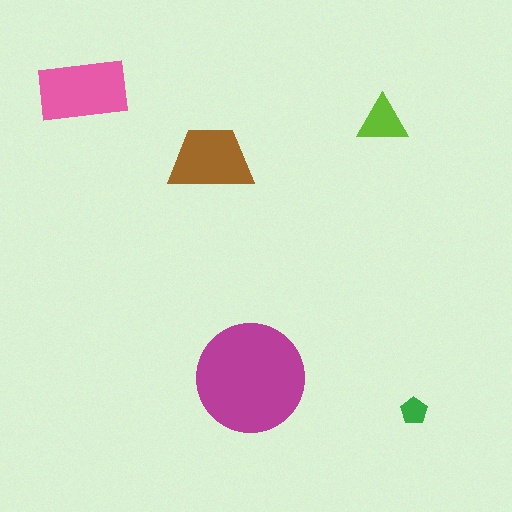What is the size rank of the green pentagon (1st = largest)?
5th.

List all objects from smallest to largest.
The green pentagon, the lime triangle, the brown trapezoid, the pink rectangle, the magenta circle.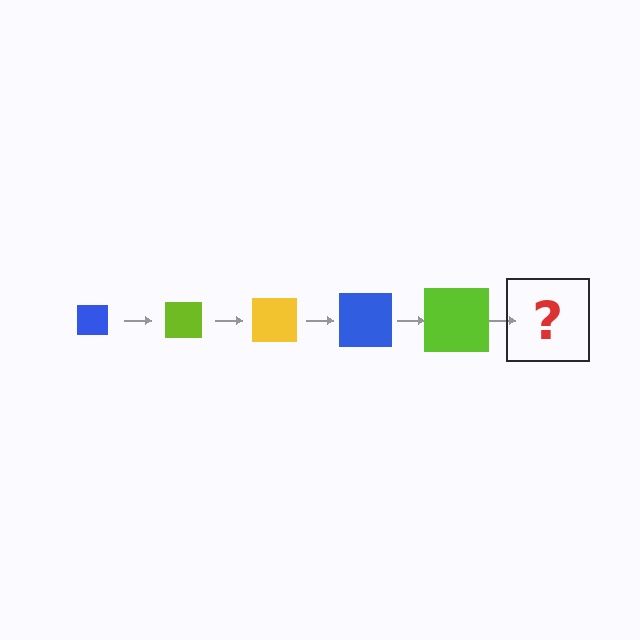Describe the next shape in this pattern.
It should be a yellow square, larger than the previous one.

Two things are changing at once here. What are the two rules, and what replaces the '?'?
The two rules are that the square grows larger each step and the color cycles through blue, lime, and yellow. The '?' should be a yellow square, larger than the previous one.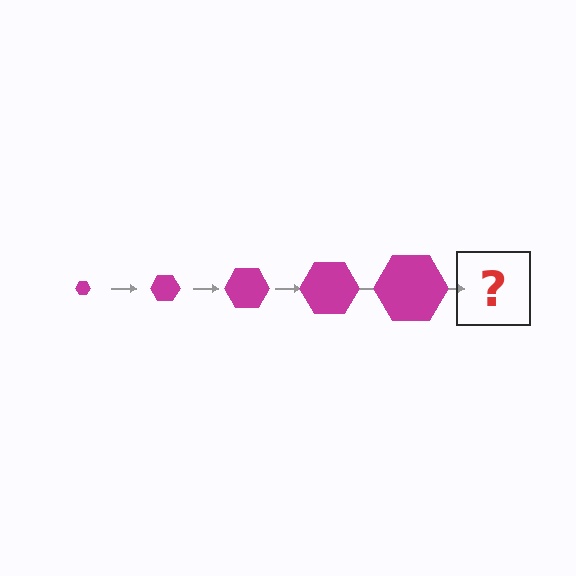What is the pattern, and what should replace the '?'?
The pattern is that the hexagon gets progressively larger each step. The '?' should be a magenta hexagon, larger than the previous one.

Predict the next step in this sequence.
The next step is a magenta hexagon, larger than the previous one.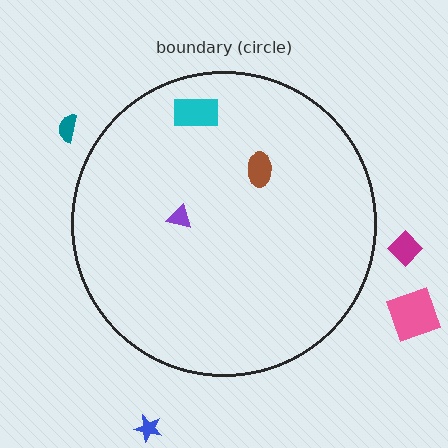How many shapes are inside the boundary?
3 inside, 4 outside.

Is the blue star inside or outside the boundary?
Outside.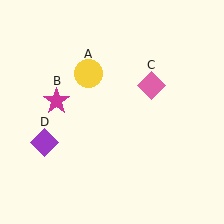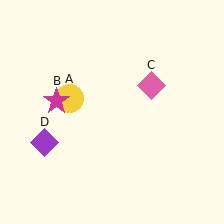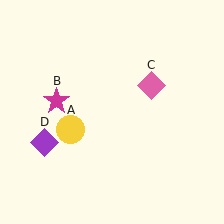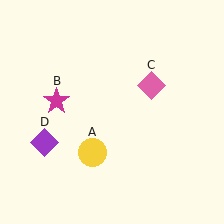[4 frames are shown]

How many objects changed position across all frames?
1 object changed position: yellow circle (object A).